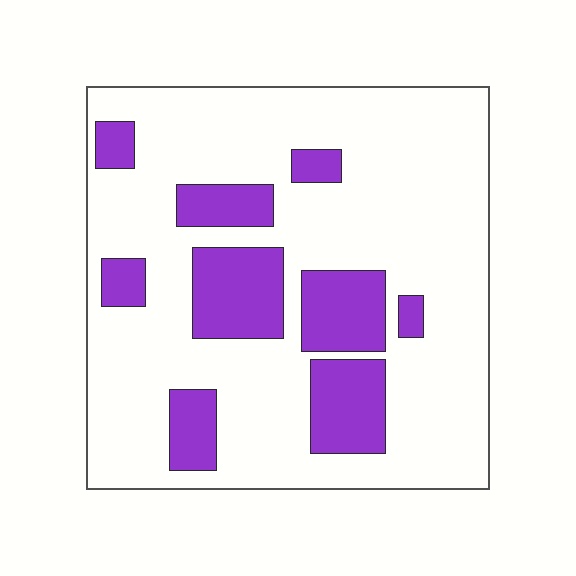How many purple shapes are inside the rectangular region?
9.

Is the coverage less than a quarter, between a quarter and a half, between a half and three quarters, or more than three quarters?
Less than a quarter.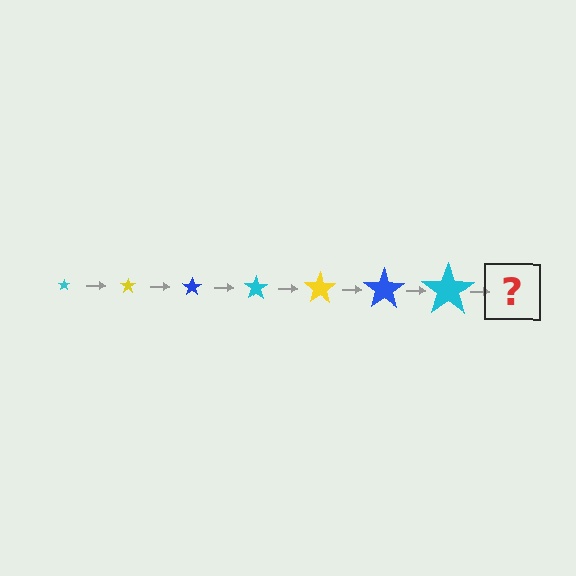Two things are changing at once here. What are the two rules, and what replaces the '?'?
The two rules are that the star grows larger each step and the color cycles through cyan, yellow, and blue. The '?' should be a yellow star, larger than the previous one.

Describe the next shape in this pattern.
It should be a yellow star, larger than the previous one.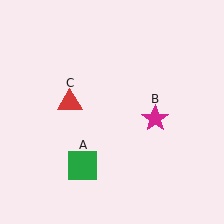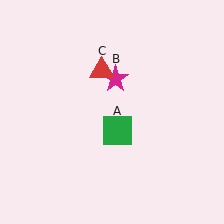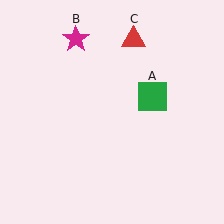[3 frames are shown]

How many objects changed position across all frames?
3 objects changed position: green square (object A), magenta star (object B), red triangle (object C).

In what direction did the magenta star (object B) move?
The magenta star (object B) moved up and to the left.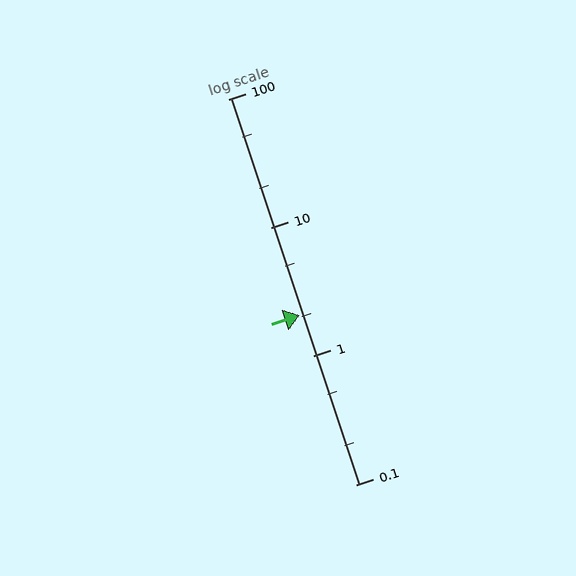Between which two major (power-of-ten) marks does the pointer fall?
The pointer is between 1 and 10.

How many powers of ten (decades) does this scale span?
The scale spans 3 decades, from 0.1 to 100.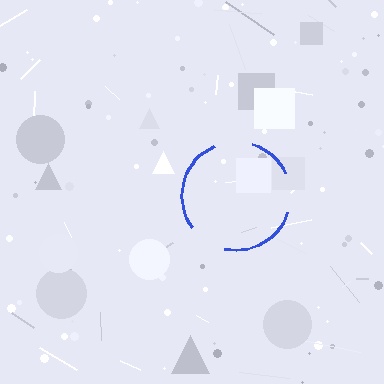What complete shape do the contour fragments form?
The contour fragments form a circle.